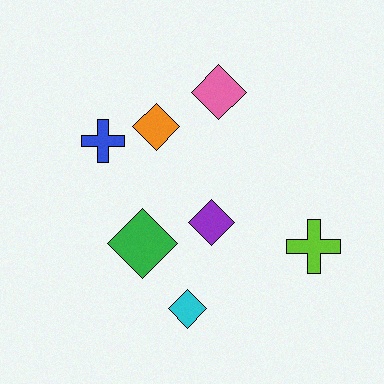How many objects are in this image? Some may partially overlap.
There are 7 objects.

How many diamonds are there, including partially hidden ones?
There are 5 diamonds.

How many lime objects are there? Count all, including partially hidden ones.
There is 1 lime object.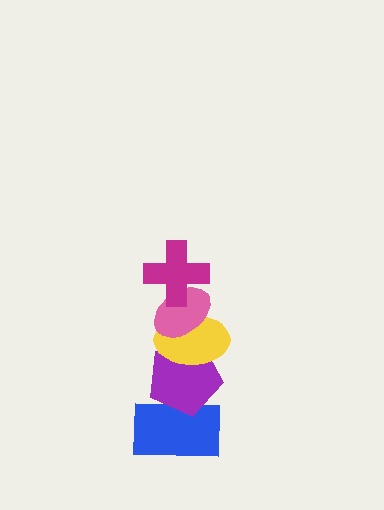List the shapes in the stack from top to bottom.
From top to bottom: the magenta cross, the pink ellipse, the yellow ellipse, the purple pentagon, the blue rectangle.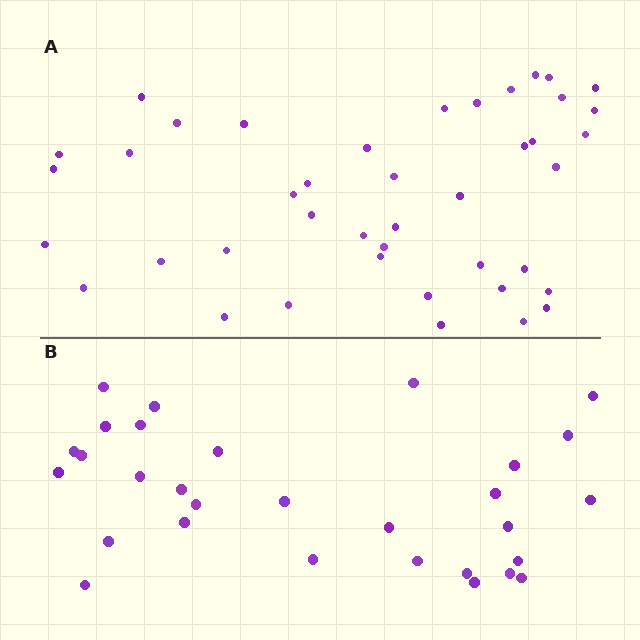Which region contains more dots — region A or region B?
Region A (the top region) has more dots.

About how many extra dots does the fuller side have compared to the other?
Region A has roughly 12 or so more dots than region B.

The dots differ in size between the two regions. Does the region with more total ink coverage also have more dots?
No. Region B has more total ink coverage because its dots are larger, but region A actually contains more individual dots. Total area can be misleading — the number of items is what matters here.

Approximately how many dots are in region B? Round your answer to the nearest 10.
About 30 dots.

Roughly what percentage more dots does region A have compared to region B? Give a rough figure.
About 40% more.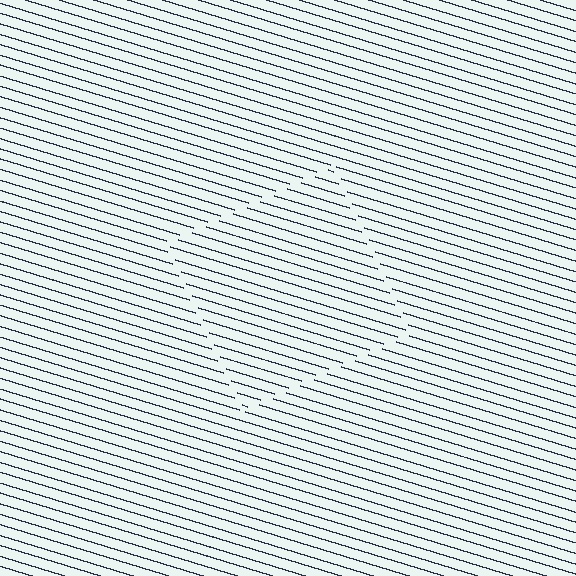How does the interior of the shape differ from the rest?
The interior of the shape contains the same grating, shifted by half a period — the contour is defined by the phase discontinuity where line-ends from the inner and outer gratings abut.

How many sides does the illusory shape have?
4 sides — the line-ends trace a square.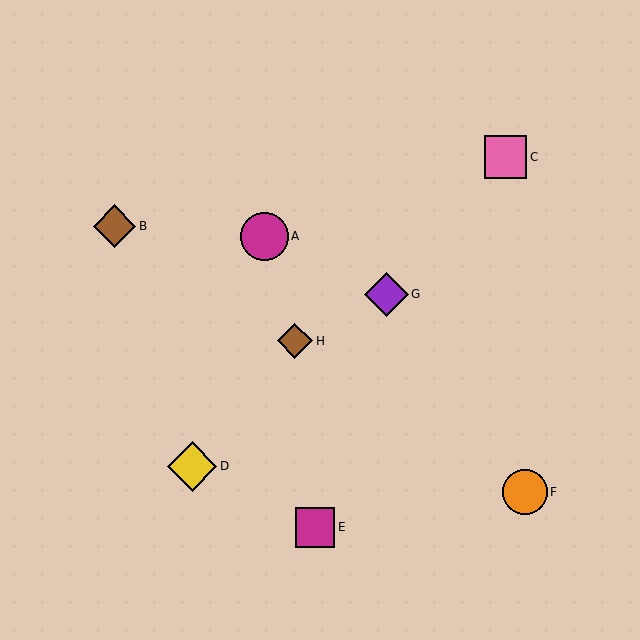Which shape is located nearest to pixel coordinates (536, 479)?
The orange circle (labeled F) at (525, 492) is nearest to that location.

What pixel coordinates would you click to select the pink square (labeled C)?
Click at (506, 157) to select the pink square C.